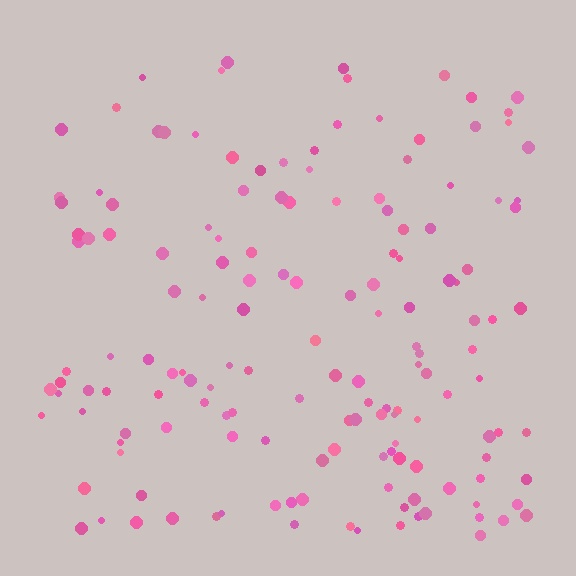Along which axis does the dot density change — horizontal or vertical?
Vertical.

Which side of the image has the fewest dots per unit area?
The top.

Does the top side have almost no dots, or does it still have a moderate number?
Still a moderate number, just noticeably fewer than the bottom.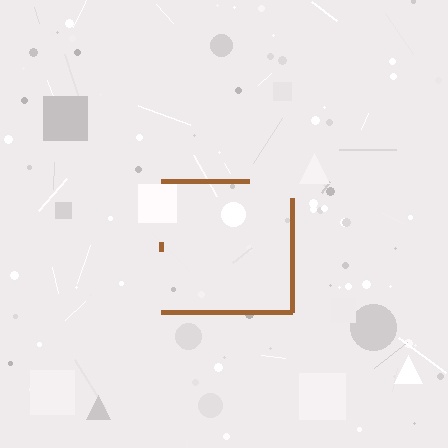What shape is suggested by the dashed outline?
The dashed outline suggests a square.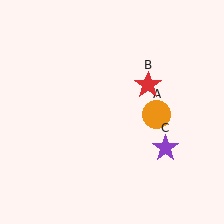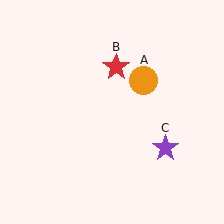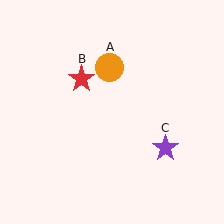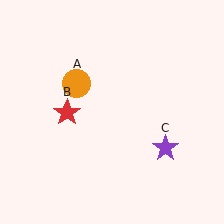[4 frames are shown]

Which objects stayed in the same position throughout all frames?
Purple star (object C) remained stationary.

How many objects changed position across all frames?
2 objects changed position: orange circle (object A), red star (object B).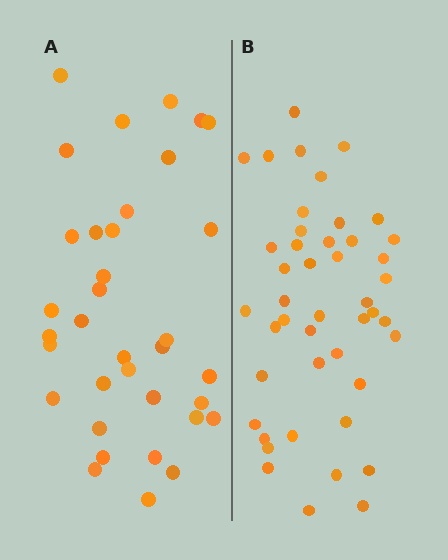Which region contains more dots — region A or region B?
Region B (the right region) has more dots.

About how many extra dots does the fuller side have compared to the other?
Region B has roughly 10 or so more dots than region A.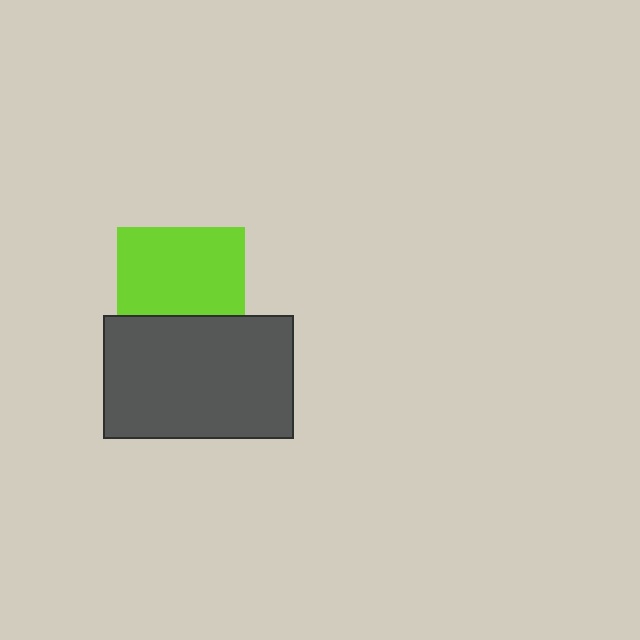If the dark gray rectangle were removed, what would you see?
You would see the complete lime square.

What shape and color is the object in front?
The object in front is a dark gray rectangle.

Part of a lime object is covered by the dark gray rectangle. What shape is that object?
It is a square.